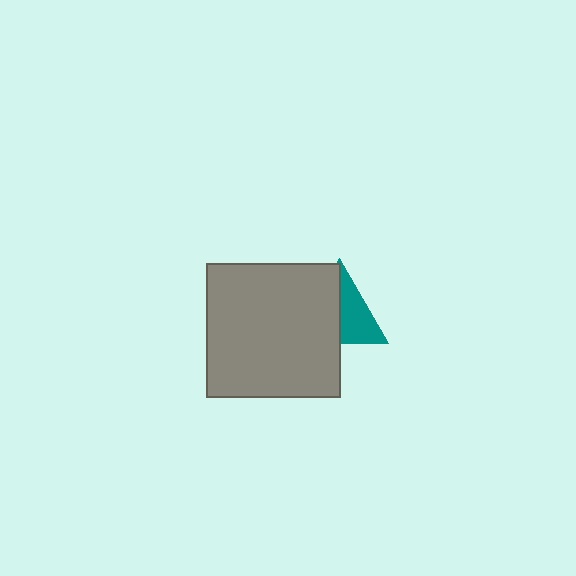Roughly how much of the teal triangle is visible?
About half of it is visible (roughly 46%).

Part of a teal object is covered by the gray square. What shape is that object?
It is a triangle.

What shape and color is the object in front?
The object in front is a gray square.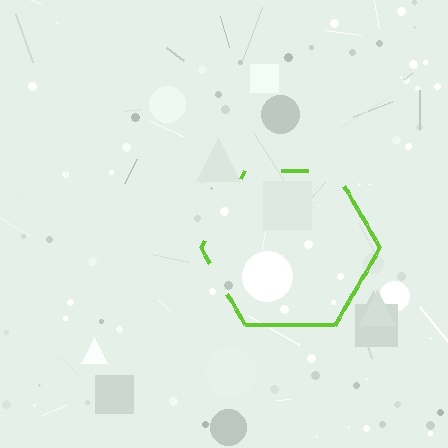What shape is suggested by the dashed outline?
The dashed outline suggests a hexagon.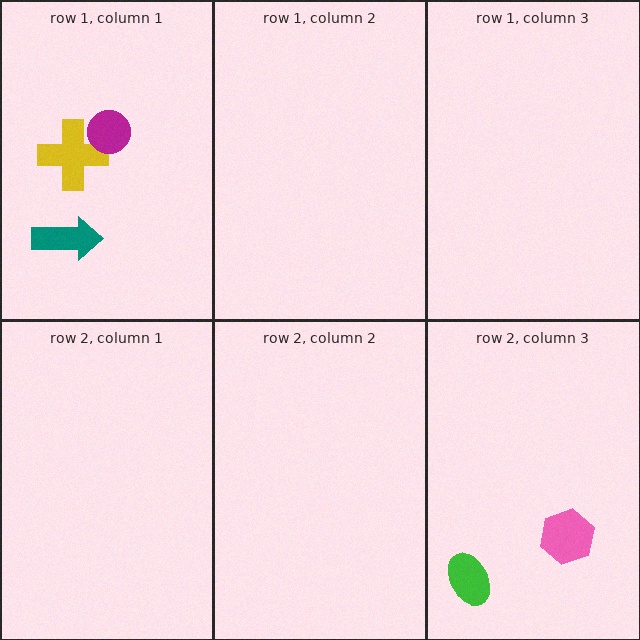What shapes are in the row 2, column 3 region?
The green ellipse, the pink hexagon.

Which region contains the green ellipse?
The row 2, column 3 region.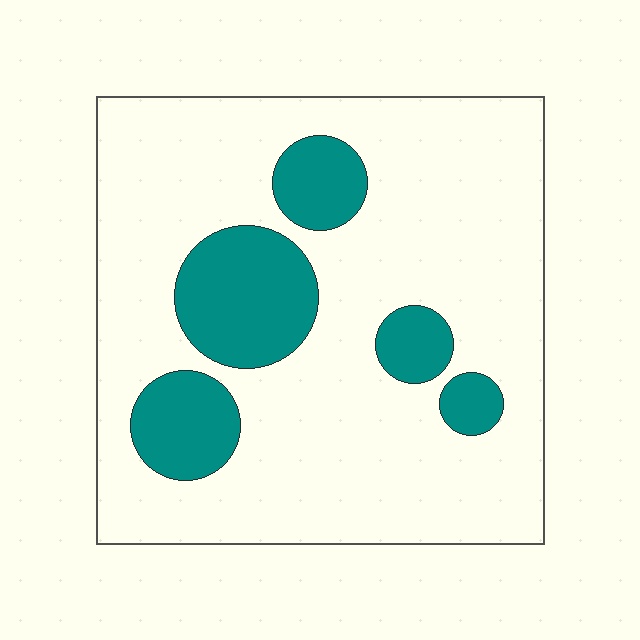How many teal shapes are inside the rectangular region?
5.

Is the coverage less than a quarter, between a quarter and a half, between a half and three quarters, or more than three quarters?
Less than a quarter.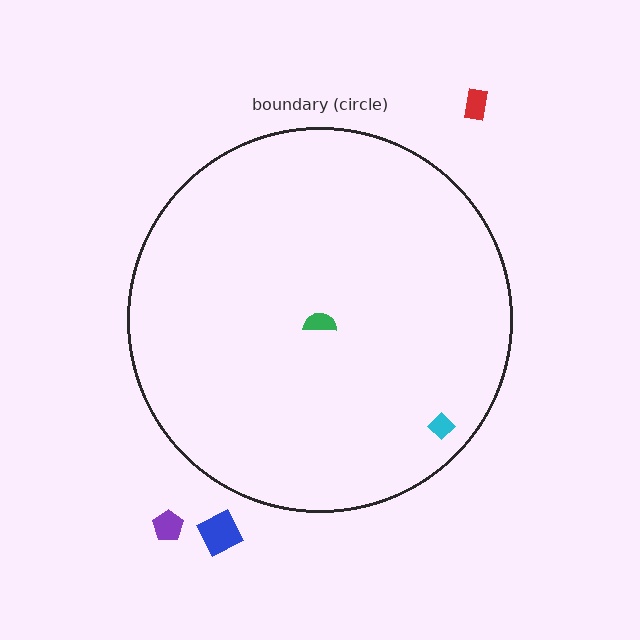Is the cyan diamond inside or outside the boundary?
Inside.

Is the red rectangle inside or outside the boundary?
Outside.